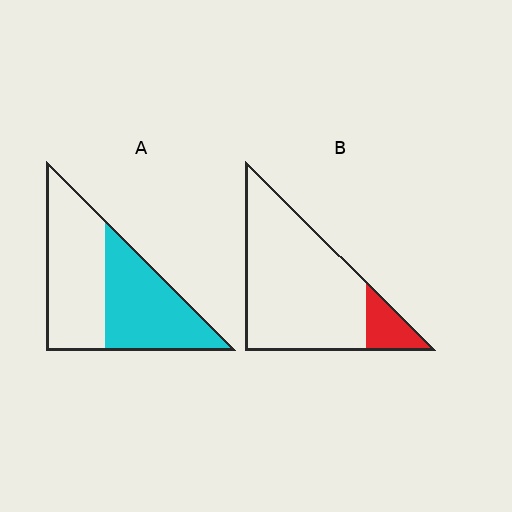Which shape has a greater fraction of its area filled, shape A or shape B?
Shape A.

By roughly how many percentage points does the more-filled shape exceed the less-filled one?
By roughly 35 percentage points (A over B).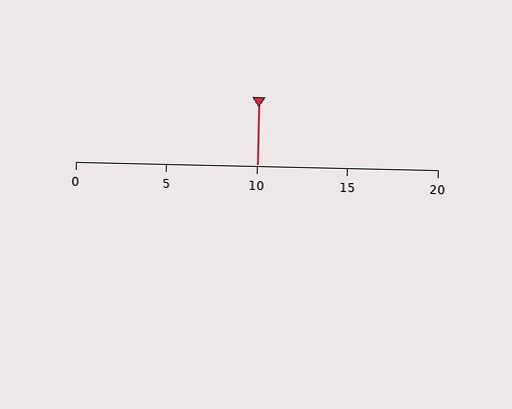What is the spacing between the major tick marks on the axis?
The major ticks are spaced 5 apart.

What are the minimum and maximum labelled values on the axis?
The axis runs from 0 to 20.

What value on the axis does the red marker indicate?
The marker indicates approximately 10.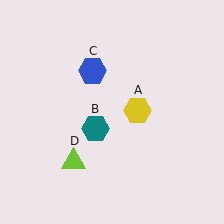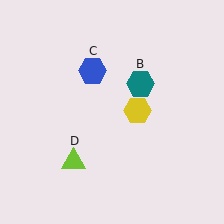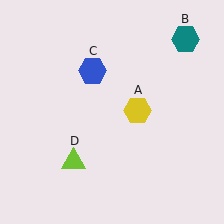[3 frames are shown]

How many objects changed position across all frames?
1 object changed position: teal hexagon (object B).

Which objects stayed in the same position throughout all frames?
Yellow hexagon (object A) and blue hexagon (object C) and lime triangle (object D) remained stationary.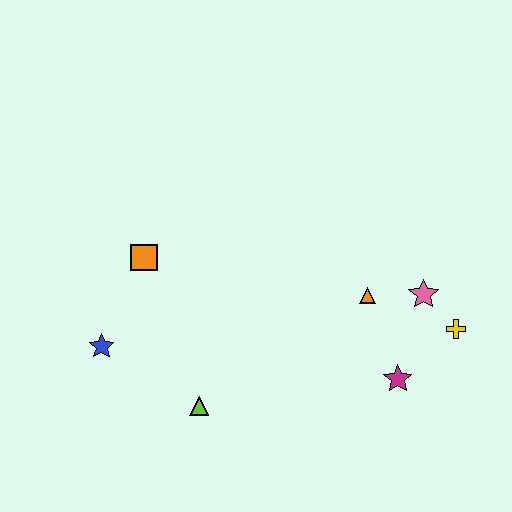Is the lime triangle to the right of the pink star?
No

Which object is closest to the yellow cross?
The pink star is closest to the yellow cross.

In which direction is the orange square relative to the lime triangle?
The orange square is above the lime triangle.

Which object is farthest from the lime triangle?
The yellow cross is farthest from the lime triangle.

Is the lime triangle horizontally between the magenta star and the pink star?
No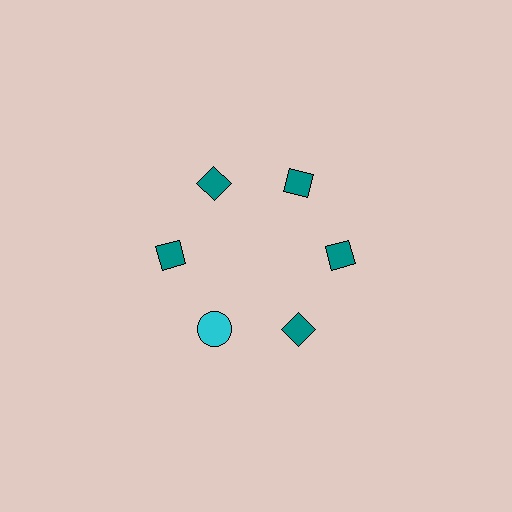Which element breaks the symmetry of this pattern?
The cyan circle at roughly the 7 o'clock position breaks the symmetry. All other shapes are teal diamonds.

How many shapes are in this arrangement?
There are 6 shapes arranged in a ring pattern.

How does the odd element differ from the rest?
It differs in both color (cyan instead of teal) and shape (circle instead of diamond).